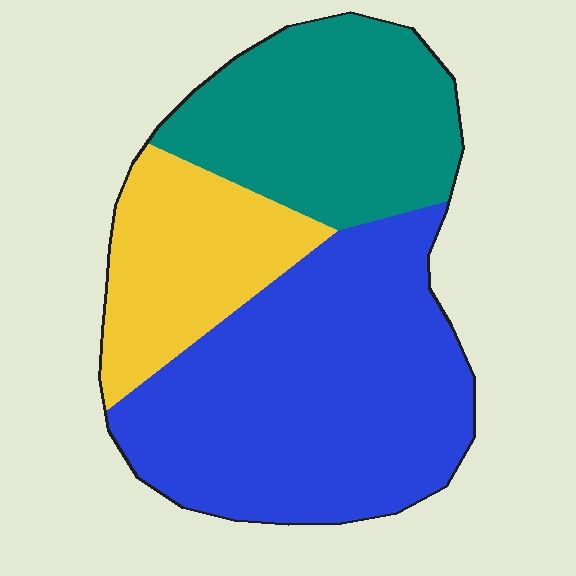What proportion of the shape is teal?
Teal takes up between a quarter and a half of the shape.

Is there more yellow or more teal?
Teal.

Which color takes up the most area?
Blue, at roughly 50%.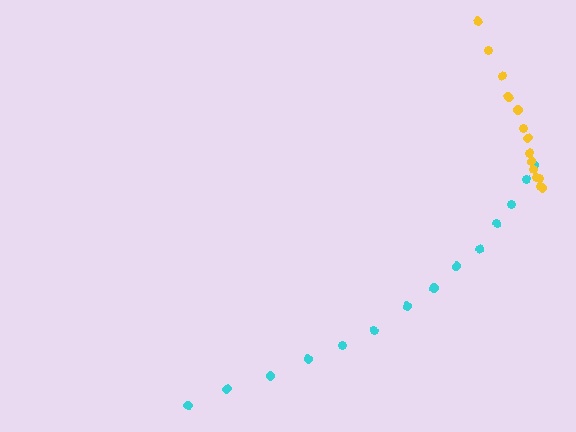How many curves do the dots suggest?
There are 2 distinct paths.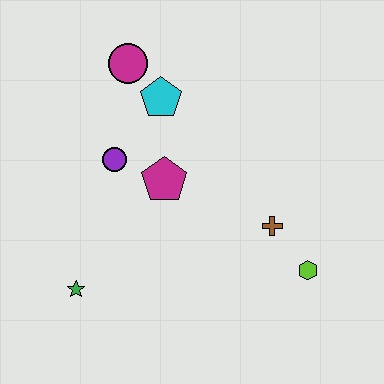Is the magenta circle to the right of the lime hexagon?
No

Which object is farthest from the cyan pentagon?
The lime hexagon is farthest from the cyan pentagon.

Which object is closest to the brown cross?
The lime hexagon is closest to the brown cross.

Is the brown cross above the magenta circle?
No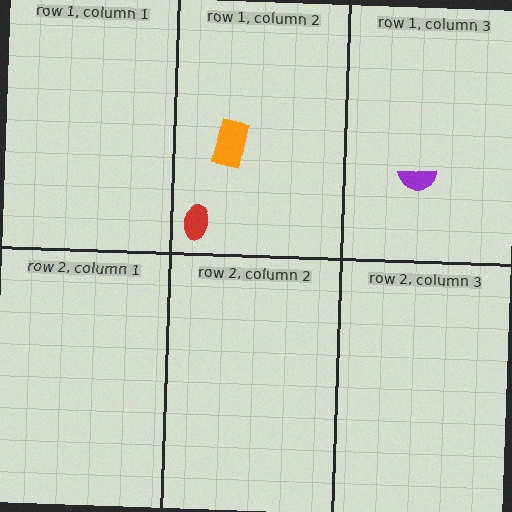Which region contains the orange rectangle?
The row 1, column 2 region.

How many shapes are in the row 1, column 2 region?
2.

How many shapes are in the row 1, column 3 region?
1.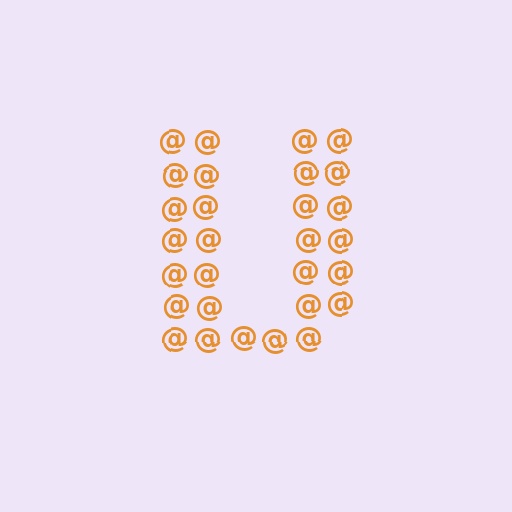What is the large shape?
The large shape is the letter U.